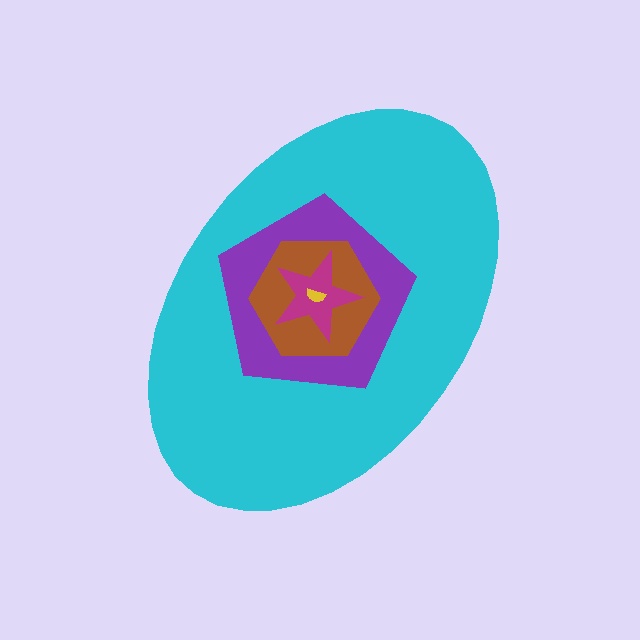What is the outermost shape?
The cyan ellipse.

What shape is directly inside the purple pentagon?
The brown hexagon.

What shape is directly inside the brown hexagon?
The magenta star.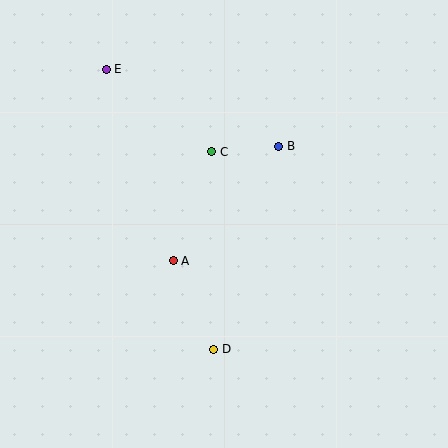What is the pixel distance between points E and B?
The distance between E and B is 189 pixels.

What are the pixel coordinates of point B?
Point B is at (279, 146).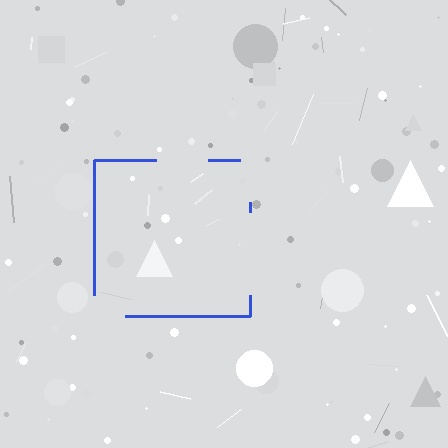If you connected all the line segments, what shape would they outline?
They would outline a square.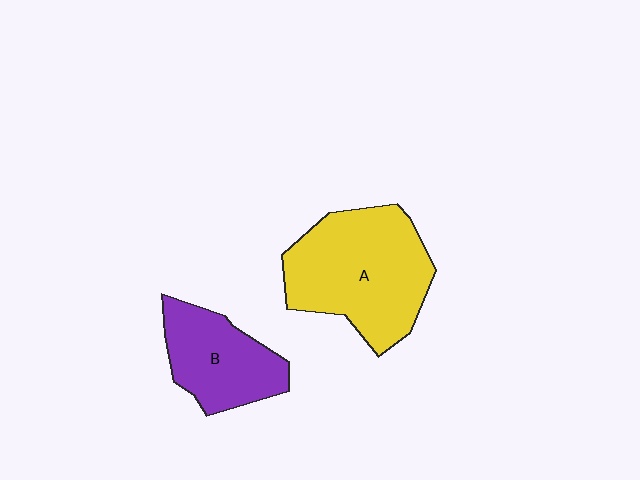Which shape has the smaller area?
Shape B (purple).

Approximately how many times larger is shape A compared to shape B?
Approximately 1.6 times.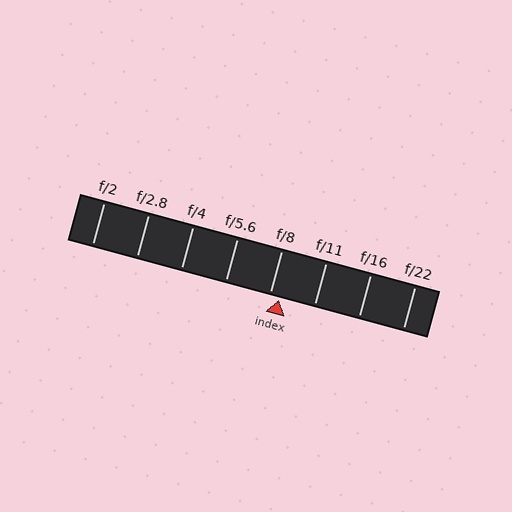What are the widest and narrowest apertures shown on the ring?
The widest aperture shown is f/2 and the narrowest is f/22.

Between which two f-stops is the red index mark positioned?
The index mark is between f/8 and f/11.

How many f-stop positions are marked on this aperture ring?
There are 8 f-stop positions marked.